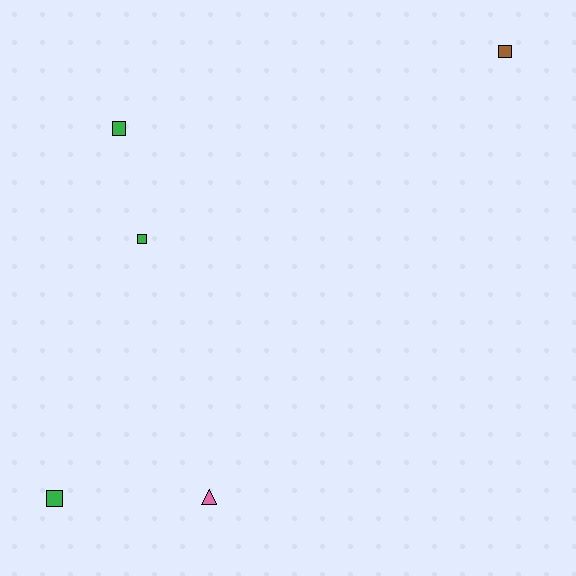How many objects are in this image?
There are 5 objects.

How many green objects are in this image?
There are 3 green objects.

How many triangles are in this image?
There is 1 triangle.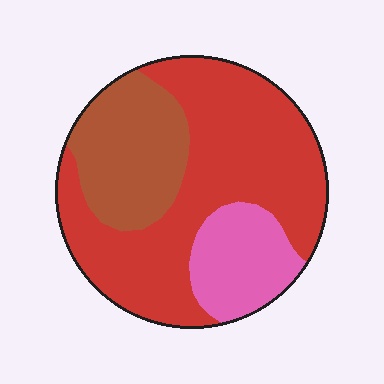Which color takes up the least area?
Pink, at roughly 15%.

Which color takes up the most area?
Red, at roughly 60%.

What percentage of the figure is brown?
Brown covers 24% of the figure.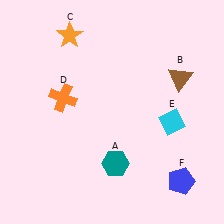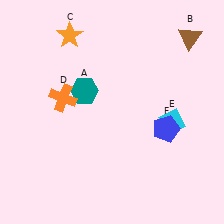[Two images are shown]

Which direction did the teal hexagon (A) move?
The teal hexagon (A) moved up.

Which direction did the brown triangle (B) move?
The brown triangle (B) moved up.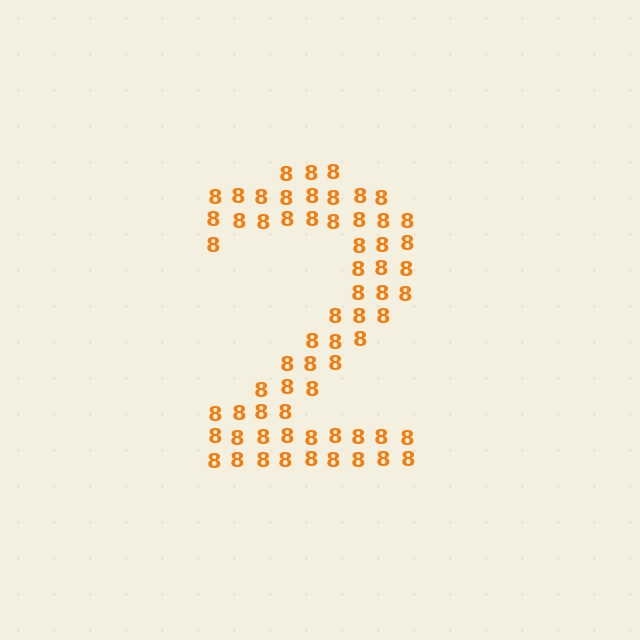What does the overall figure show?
The overall figure shows the digit 2.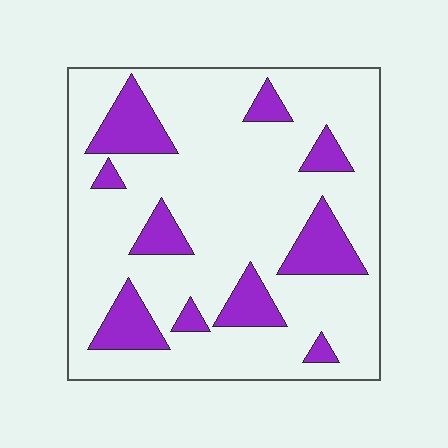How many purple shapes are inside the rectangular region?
10.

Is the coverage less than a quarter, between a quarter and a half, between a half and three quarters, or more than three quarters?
Less than a quarter.